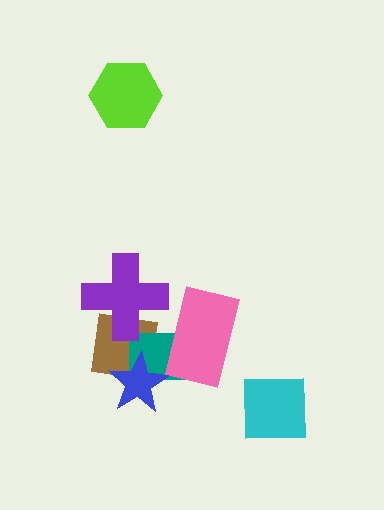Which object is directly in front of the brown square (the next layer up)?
The teal rectangle is directly in front of the brown square.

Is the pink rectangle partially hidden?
No, no other shape covers it.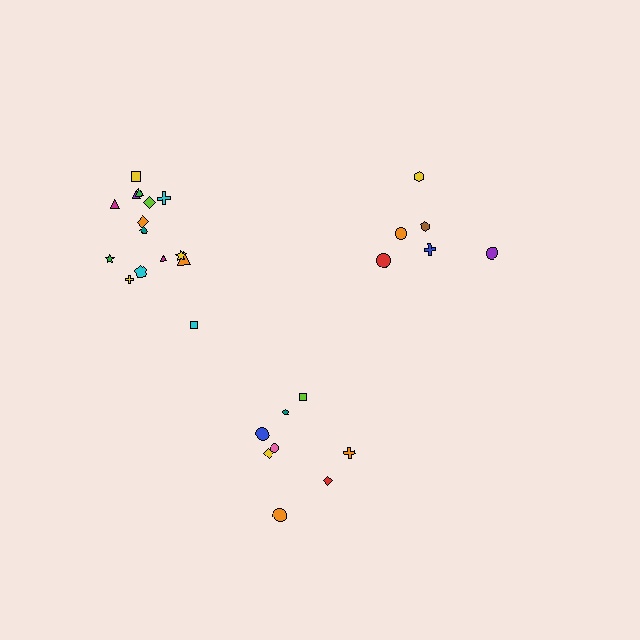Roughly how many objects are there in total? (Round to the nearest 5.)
Roughly 30 objects in total.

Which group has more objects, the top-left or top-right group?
The top-left group.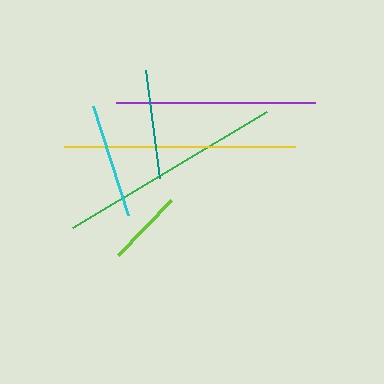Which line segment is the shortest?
The lime line is the shortest at approximately 77 pixels.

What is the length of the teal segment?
The teal segment is approximately 110 pixels long.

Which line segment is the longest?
The yellow line is the longest at approximately 232 pixels.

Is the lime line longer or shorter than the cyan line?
The cyan line is longer than the lime line.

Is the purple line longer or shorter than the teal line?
The purple line is longer than the teal line.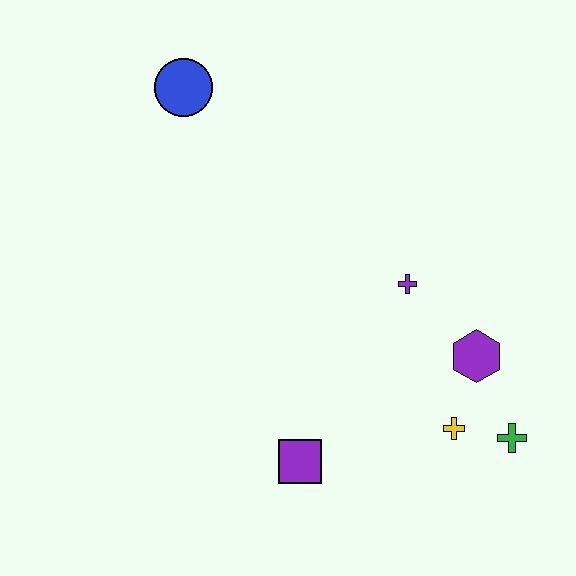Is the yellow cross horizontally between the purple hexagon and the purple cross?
Yes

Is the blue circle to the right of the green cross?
No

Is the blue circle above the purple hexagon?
Yes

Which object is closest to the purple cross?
The purple hexagon is closest to the purple cross.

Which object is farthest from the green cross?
The blue circle is farthest from the green cross.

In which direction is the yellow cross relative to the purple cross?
The yellow cross is below the purple cross.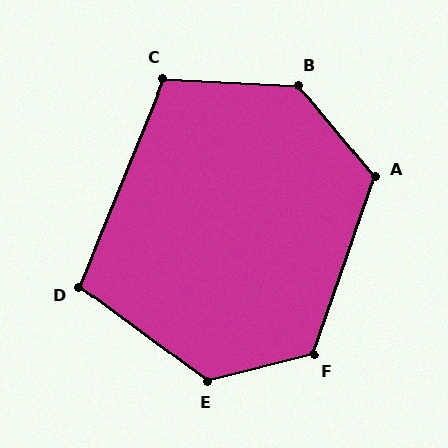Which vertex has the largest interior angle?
B, at approximately 132 degrees.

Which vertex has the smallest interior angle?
D, at approximately 104 degrees.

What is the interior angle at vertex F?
Approximately 123 degrees (obtuse).